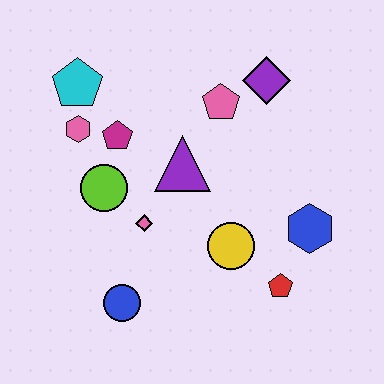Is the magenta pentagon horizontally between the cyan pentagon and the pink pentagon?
Yes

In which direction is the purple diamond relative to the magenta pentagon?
The purple diamond is to the right of the magenta pentagon.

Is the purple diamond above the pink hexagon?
Yes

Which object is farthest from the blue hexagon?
The cyan pentagon is farthest from the blue hexagon.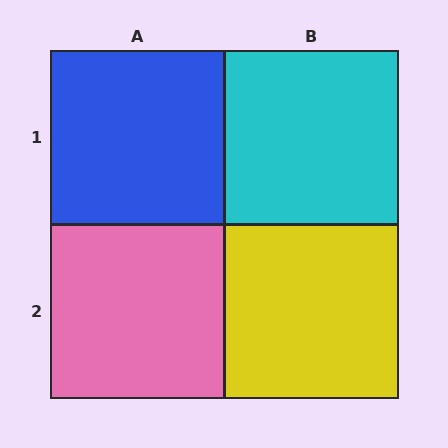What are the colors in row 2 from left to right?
Pink, yellow.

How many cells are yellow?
1 cell is yellow.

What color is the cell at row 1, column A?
Blue.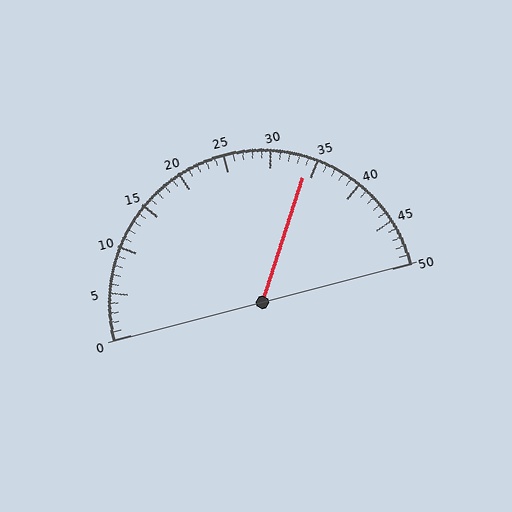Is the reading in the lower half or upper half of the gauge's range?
The reading is in the upper half of the range (0 to 50).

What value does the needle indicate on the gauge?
The needle indicates approximately 34.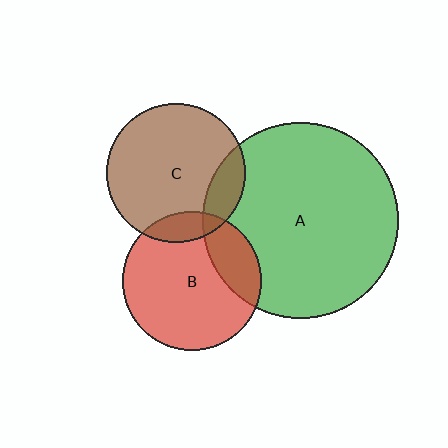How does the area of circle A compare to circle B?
Approximately 2.0 times.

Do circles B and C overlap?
Yes.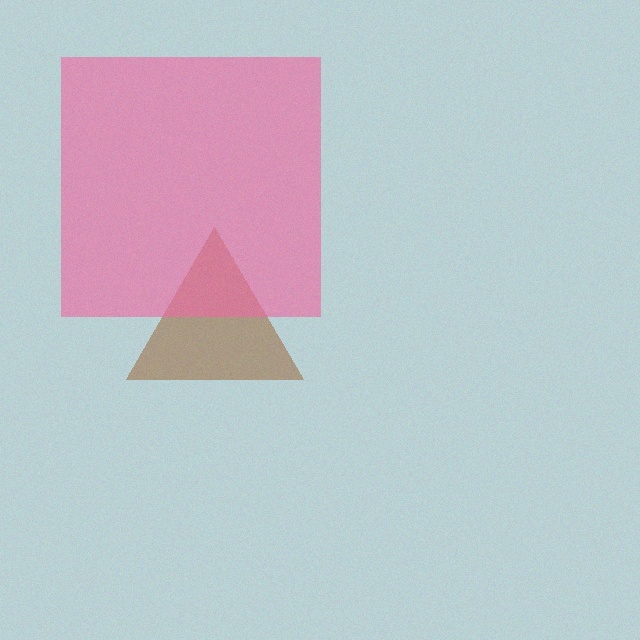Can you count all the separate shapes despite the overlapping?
Yes, there are 2 separate shapes.